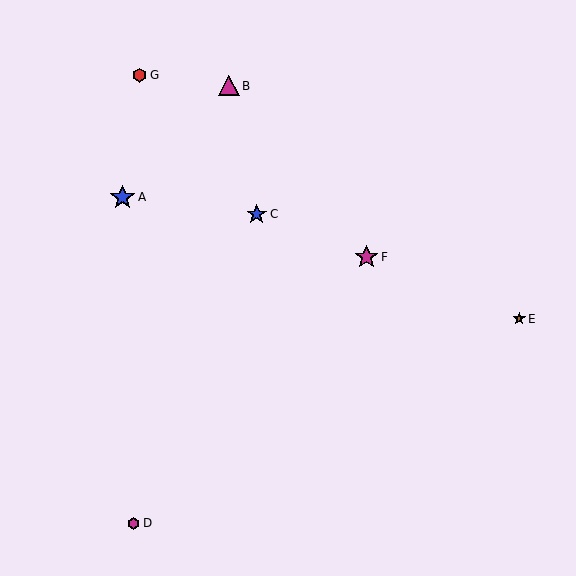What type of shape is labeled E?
Shape E is a brown star.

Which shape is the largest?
The blue star (labeled A) is the largest.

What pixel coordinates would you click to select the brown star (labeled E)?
Click at (519, 319) to select the brown star E.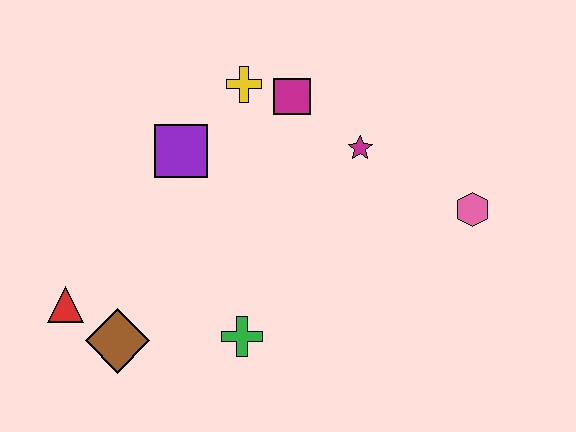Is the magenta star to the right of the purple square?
Yes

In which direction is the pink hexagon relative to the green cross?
The pink hexagon is to the right of the green cross.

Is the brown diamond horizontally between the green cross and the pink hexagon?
No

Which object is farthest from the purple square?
The pink hexagon is farthest from the purple square.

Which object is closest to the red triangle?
The brown diamond is closest to the red triangle.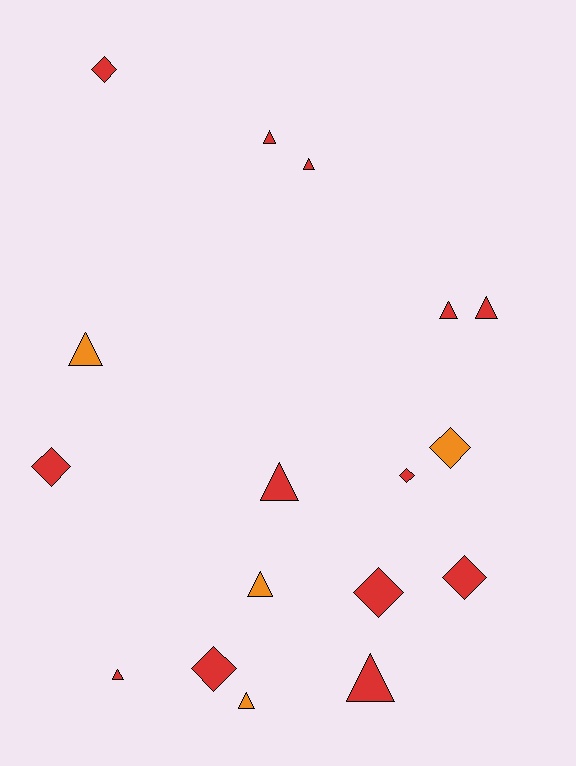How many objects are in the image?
There are 17 objects.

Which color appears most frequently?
Red, with 13 objects.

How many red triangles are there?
There are 7 red triangles.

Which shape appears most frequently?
Triangle, with 10 objects.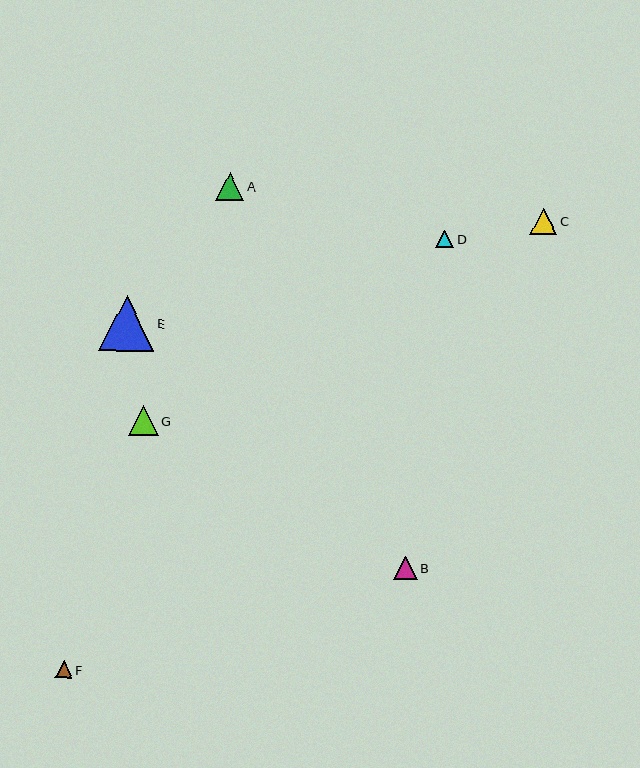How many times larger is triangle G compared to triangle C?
Triangle G is approximately 1.1 times the size of triangle C.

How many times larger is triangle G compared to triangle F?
Triangle G is approximately 1.8 times the size of triangle F.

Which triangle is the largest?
Triangle E is the largest with a size of approximately 56 pixels.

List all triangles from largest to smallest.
From largest to smallest: E, G, A, C, B, D, F.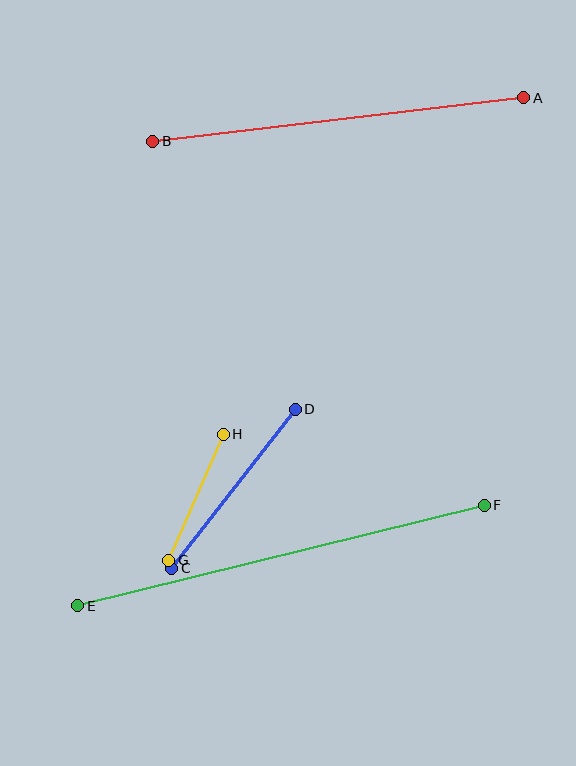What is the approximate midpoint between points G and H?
The midpoint is at approximately (196, 497) pixels.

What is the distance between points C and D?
The distance is approximately 201 pixels.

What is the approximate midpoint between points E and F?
The midpoint is at approximately (281, 556) pixels.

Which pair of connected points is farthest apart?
Points E and F are farthest apart.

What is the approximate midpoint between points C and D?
The midpoint is at approximately (233, 489) pixels.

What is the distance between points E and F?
The distance is approximately 419 pixels.